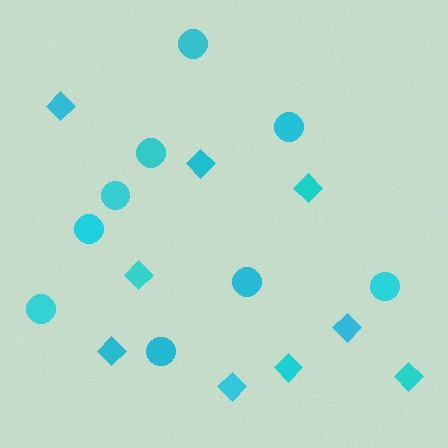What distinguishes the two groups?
There are 2 groups: one group of circles (9) and one group of diamonds (9).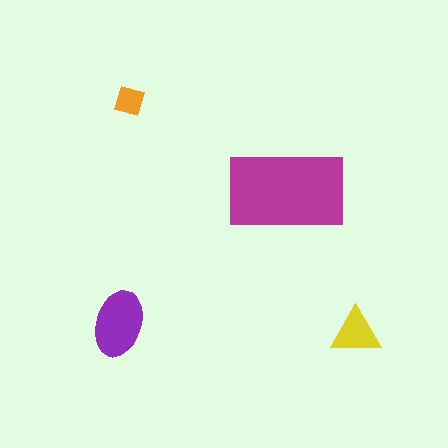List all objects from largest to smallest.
The magenta rectangle, the purple ellipse, the yellow triangle, the orange diamond.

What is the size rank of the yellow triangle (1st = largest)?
3rd.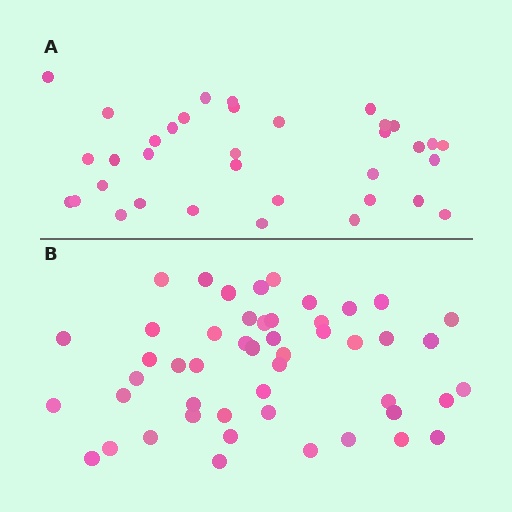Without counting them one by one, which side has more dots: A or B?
Region B (the bottom region) has more dots.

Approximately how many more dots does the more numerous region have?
Region B has approximately 15 more dots than region A.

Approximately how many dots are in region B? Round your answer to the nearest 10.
About 50 dots. (The exact count is 49, which rounds to 50.)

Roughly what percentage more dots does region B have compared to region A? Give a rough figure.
About 40% more.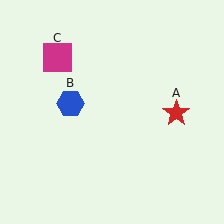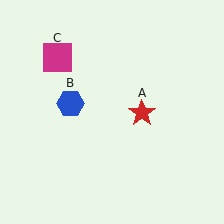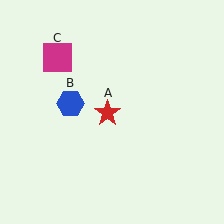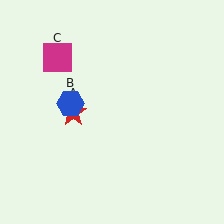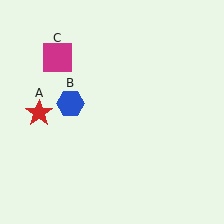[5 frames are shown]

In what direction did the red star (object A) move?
The red star (object A) moved left.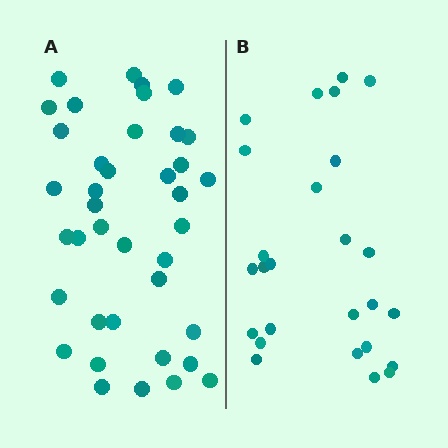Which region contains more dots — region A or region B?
Region A (the left region) has more dots.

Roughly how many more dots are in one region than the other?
Region A has approximately 15 more dots than region B.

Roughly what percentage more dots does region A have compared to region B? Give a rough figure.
About 50% more.